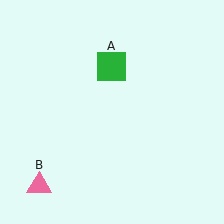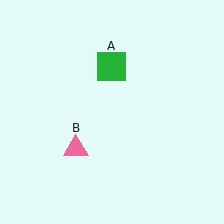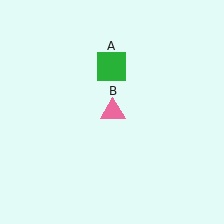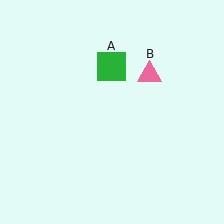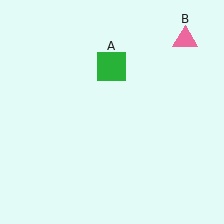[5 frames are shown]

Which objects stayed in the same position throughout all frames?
Green square (object A) remained stationary.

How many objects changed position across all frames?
1 object changed position: pink triangle (object B).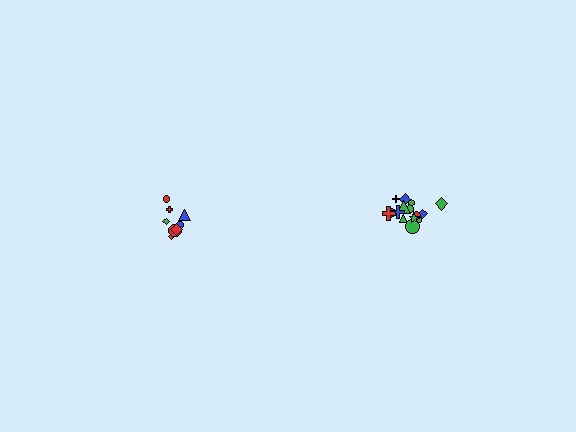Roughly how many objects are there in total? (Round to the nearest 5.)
Roughly 25 objects in total.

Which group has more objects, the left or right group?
The right group.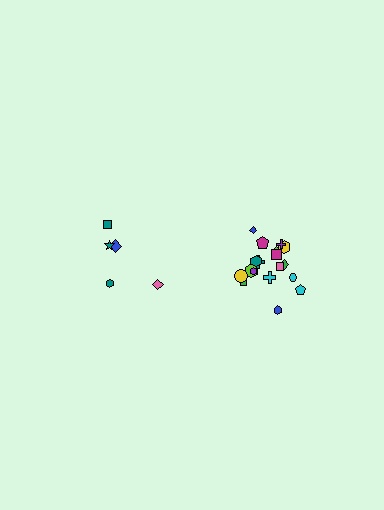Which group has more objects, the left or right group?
The right group.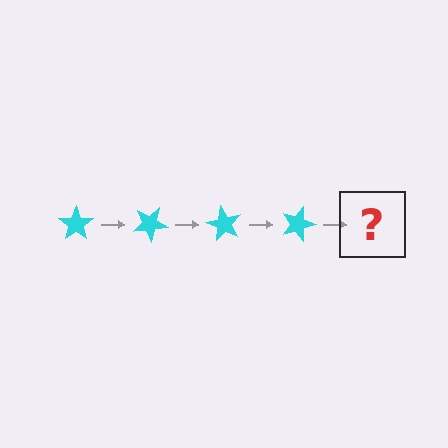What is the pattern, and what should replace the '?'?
The pattern is that the star rotates 30 degrees each step. The '?' should be a cyan star rotated 120 degrees.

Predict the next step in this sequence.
The next step is a cyan star rotated 120 degrees.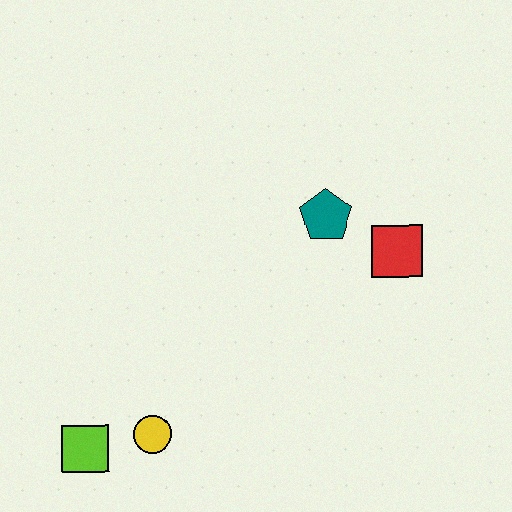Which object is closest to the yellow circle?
The lime square is closest to the yellow circle.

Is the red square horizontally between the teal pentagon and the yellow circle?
No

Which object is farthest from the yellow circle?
The red square is farthest from the yellow circle.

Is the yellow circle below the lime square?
No